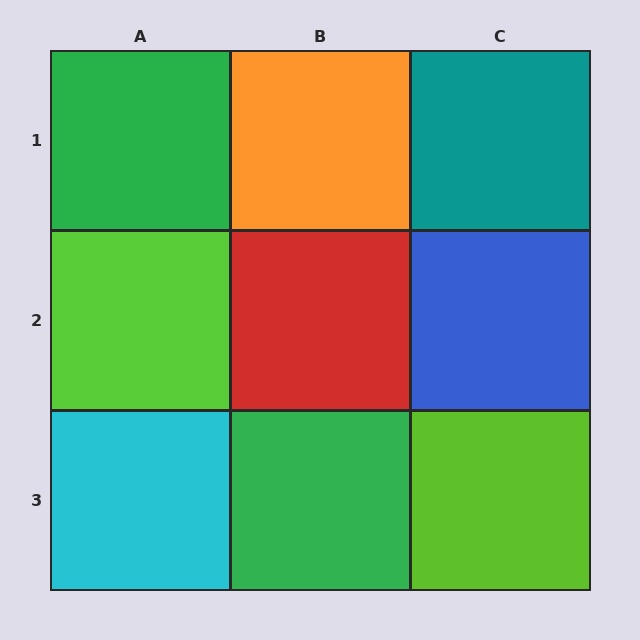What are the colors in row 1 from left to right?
Green, orange, teal.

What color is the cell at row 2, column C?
Blue.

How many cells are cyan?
1 cell is cyan.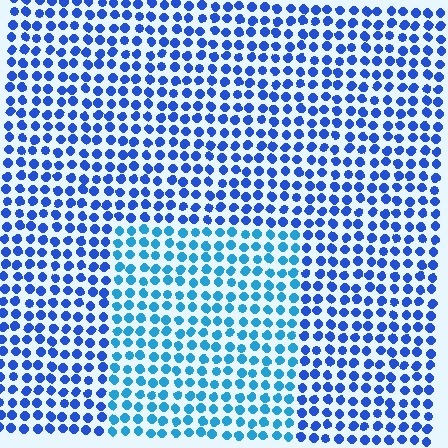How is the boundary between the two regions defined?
The boundary is defined purely by a slight shift in hue (about 28 degrees). Spacing, size, and orientation are identical on both sides.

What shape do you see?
I see a rectangle.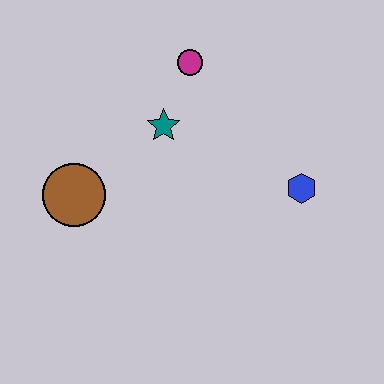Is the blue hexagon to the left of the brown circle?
No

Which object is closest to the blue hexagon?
The teal star is closest to the blue hexagon.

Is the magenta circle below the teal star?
No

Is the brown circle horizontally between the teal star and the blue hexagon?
No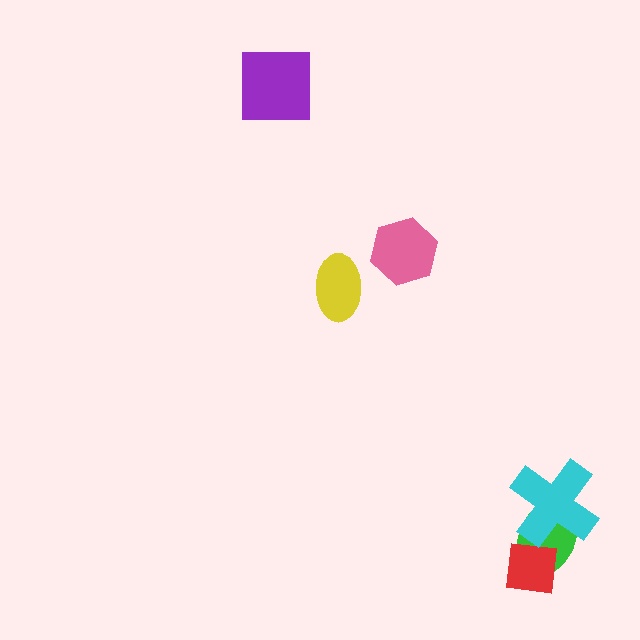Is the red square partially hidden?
Yes, it is partially covered by another shape.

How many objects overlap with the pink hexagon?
0 objects overlap with the pink hexagon.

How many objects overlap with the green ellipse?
2 objects overlap with the green ellipse.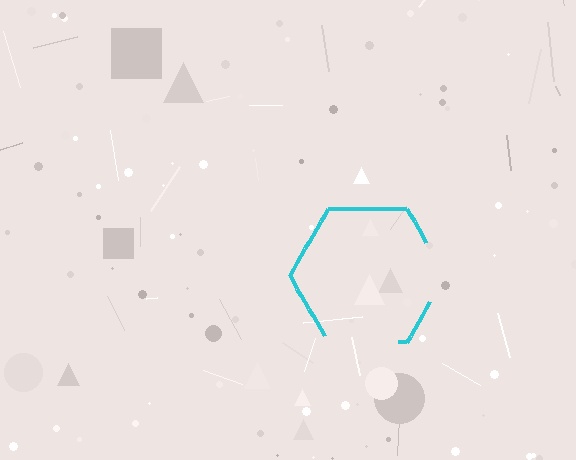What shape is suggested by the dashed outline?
The dashed outline suggests a hexagon.